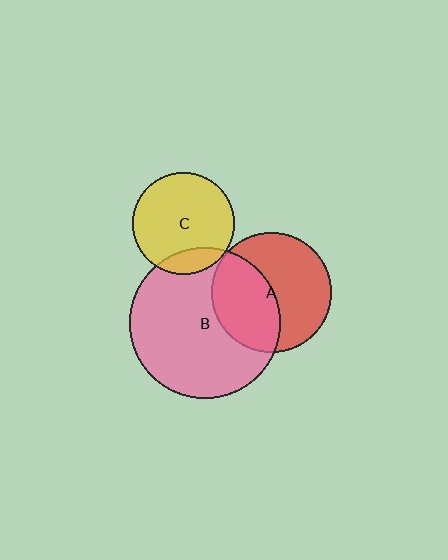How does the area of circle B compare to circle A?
Approximately 1.6 times.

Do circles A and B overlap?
Yes.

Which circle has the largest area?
Circle B (pink).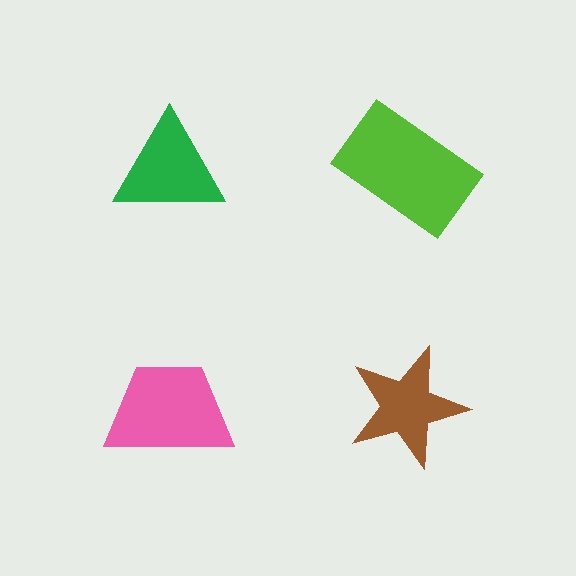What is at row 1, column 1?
A green triangle.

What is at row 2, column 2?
A brown star.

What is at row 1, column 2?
A lime rectangle.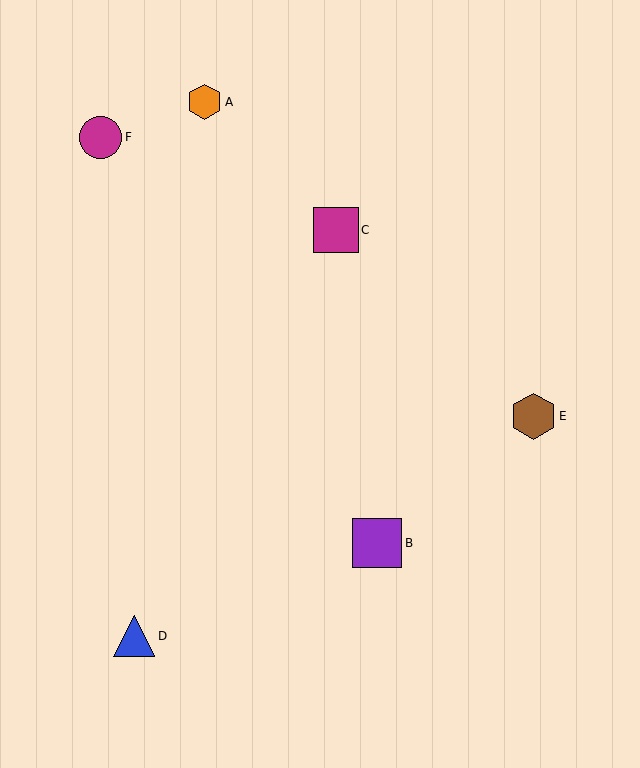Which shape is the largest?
The purple square (labeled B) is the largest.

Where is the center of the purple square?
The center of the purple square is at (377, 543).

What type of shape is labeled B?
Shape B is a purple square.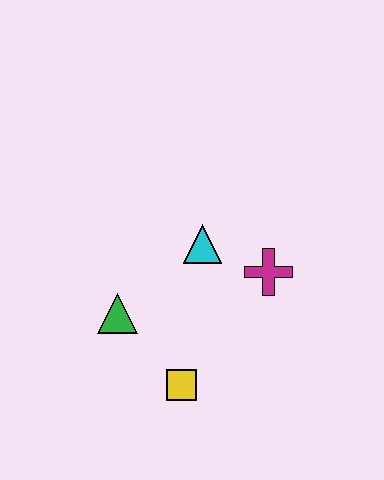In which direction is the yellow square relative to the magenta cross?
The yellow square is below the magenta cross.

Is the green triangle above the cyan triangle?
No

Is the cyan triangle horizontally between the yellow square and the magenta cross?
Yes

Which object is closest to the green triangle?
The yellow square is closest to the green triangle.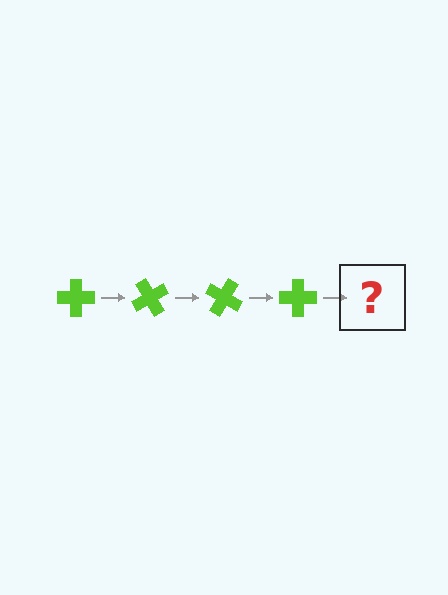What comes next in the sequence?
The next element should be a lime cross rotated 240 degrees.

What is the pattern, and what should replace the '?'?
The pattern is that the cross rotates 60 degrees each step. The '?' should be a lime cross rotated 240 degrees.